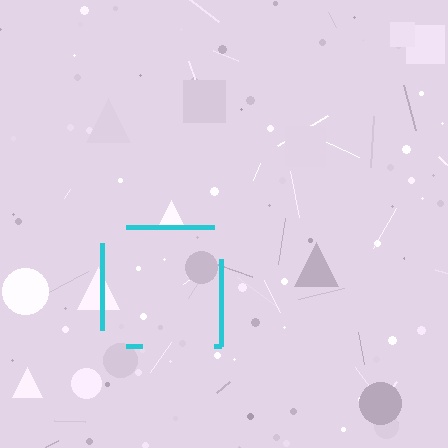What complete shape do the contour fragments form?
The contour fragments form a square.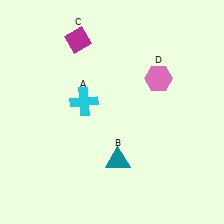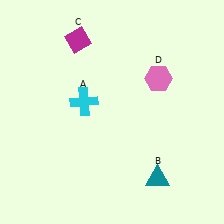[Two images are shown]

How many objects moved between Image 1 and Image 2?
1 object moved between the two images.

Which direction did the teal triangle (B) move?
The teal triangle (B) moved right.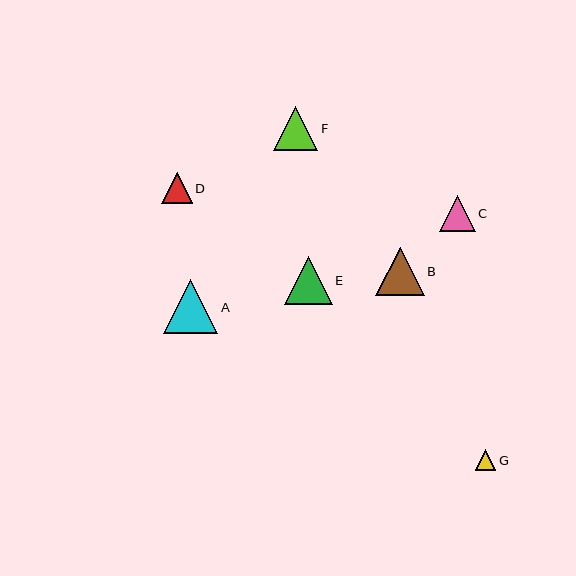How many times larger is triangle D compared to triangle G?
Triangle D is approximately 1.5 times the size of triangle G.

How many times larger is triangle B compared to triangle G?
Triangle B is approximately 2.3 times the size of triangle G.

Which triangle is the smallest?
Triangle G is the smallest with a size of approximately 21 pixels.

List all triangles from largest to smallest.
From largest to smallest: A, B, E, F, C, D, G.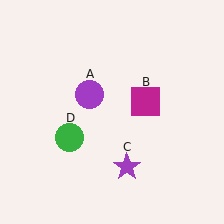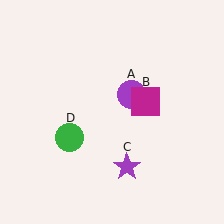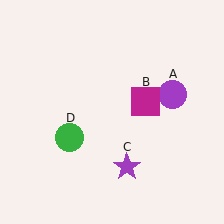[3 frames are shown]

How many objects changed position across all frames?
1 object changed position: purple circle (object A).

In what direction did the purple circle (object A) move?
The purple circle (object A) moved right.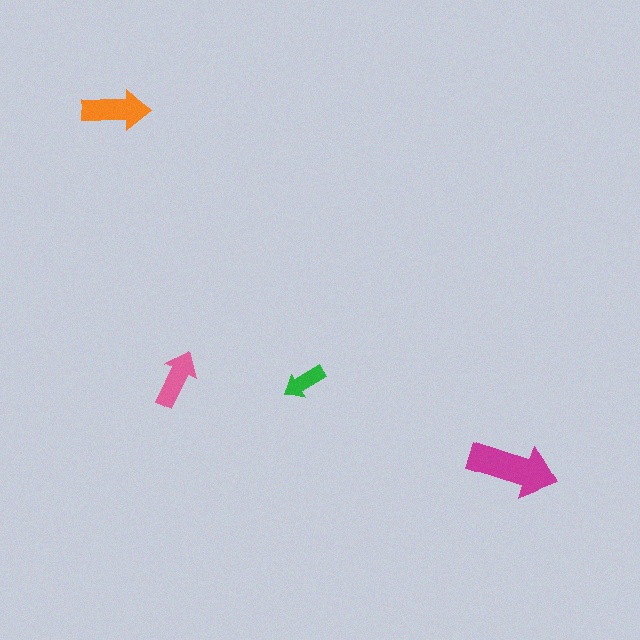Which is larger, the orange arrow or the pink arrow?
The orange one.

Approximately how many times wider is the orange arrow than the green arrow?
About 1.5 times wider.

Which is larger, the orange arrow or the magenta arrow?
The magenta one.